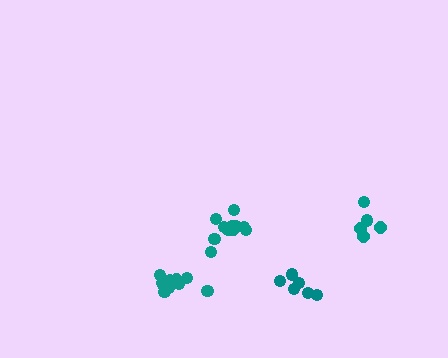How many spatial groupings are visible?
There are 4 spatial groupings.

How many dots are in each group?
Group 1: 11 dots, Group 2: 5 dots, Group 3: 11 dots, Group 4: 6 dots (33 total).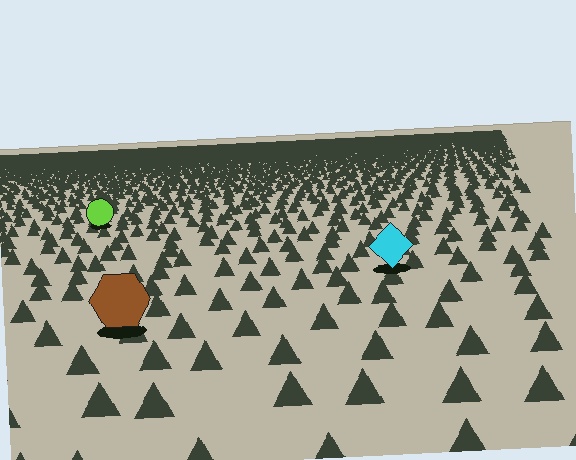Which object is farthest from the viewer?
The lime circle is farthest from the viewer. It appears smaller and the ground texture around it is denser.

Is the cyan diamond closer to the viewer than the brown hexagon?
No. The brown hexagon is closer — you can tell from the texture gradient: the ground texture is coarser near it.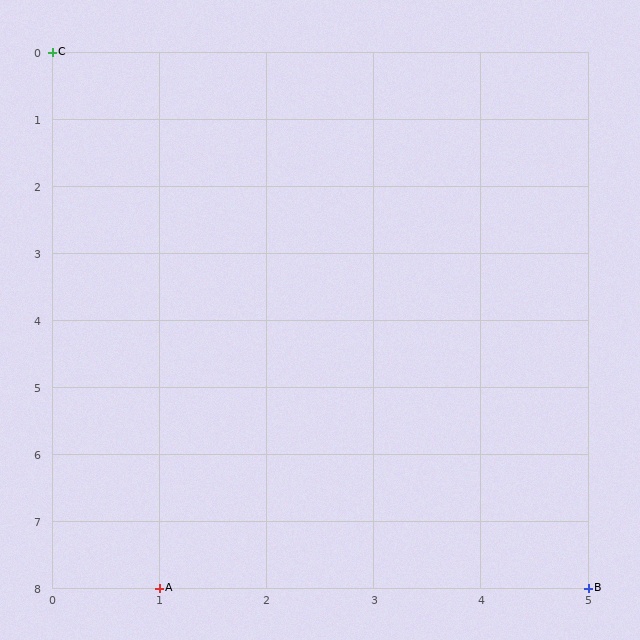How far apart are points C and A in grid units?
Points C and A are 1 column and 8 rows apart (about 8.1 grid units diagonally).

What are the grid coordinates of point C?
Point C is at grid coordinates (0, 0).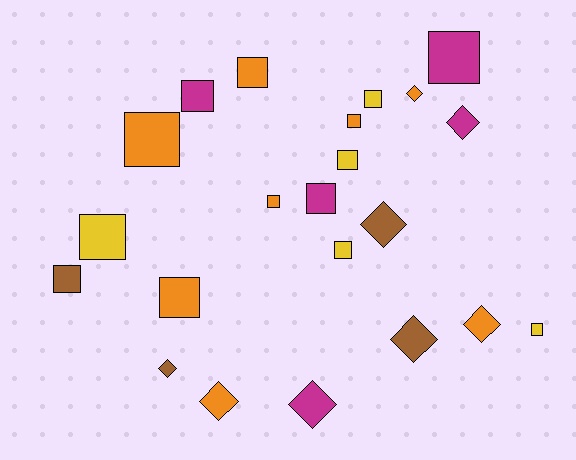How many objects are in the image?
There are 22 objects.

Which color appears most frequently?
Orange, with 8 objects.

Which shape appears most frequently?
Square, with 14 objects.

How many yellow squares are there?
There are 5 yellow squares.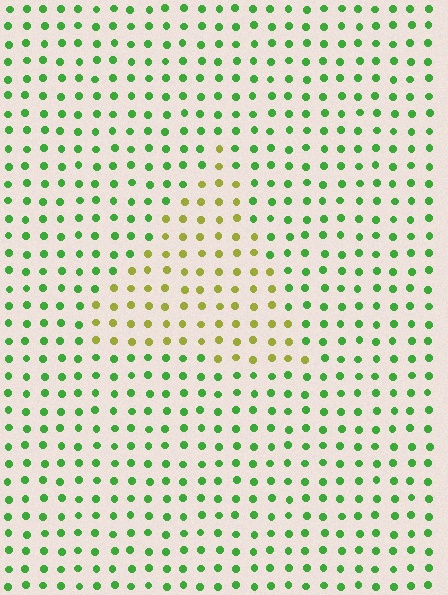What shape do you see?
I see a triangle.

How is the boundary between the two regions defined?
The boundary is defined purely by a slight shift in hue (about 50 degrees). Spacing, size, and orientation are identical on both sides.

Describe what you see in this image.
The image is filled with small green elements in a uniform arrangement. A triangle-shaped region is visible where the elements are tinted to a slightly different hue, forming a subtle color boundary.